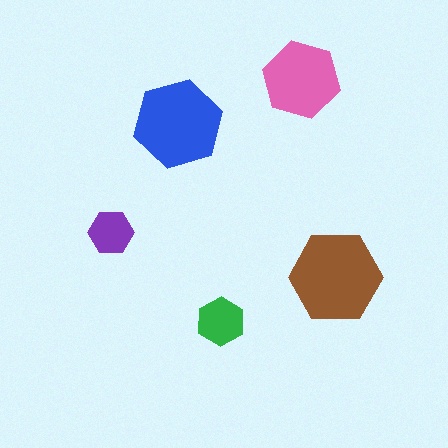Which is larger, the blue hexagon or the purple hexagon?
The blue one.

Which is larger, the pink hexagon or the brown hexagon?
The brown one.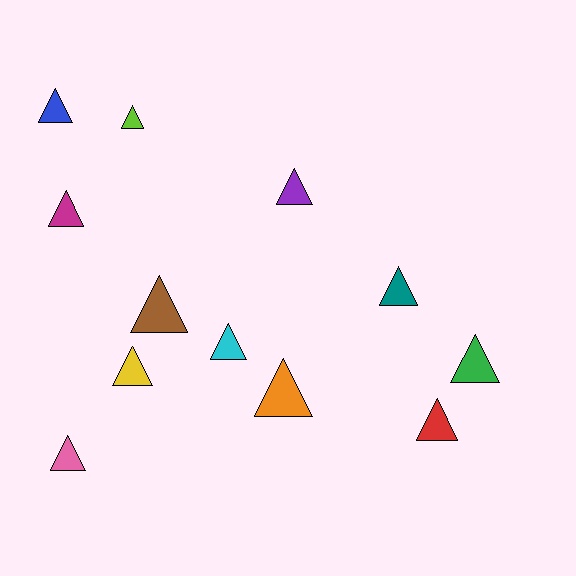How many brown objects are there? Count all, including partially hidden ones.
There is 1 brown object.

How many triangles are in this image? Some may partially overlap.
There are 12 triangles.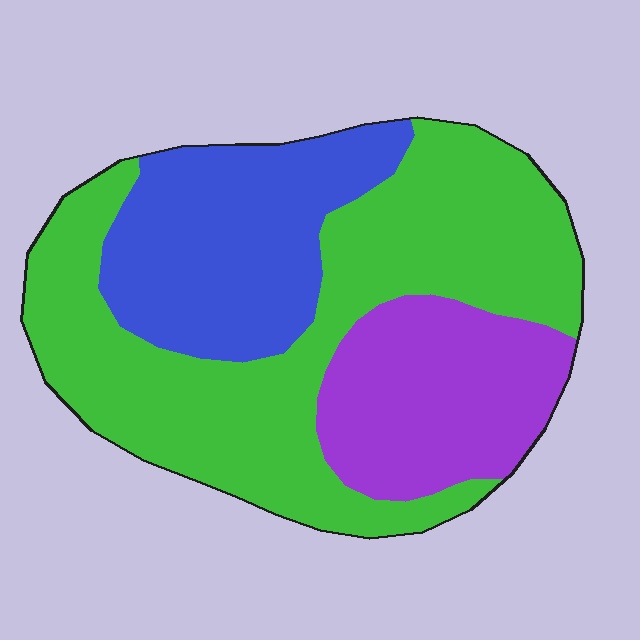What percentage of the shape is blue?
Blue covers around 25% of the shape.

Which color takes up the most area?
Green, at roughly 50%.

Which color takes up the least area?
Purple, at roughly 20%.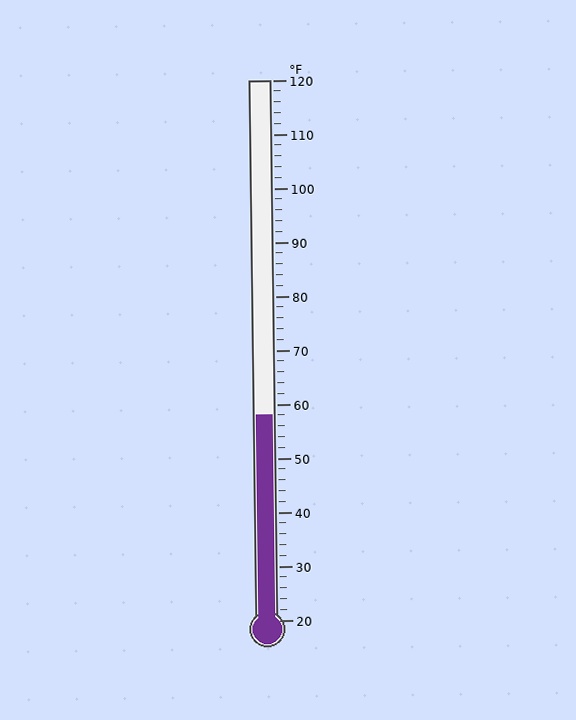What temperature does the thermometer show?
The thermometer shows approximately 58°F.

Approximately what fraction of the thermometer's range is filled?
The thermometer is filled to approximately 40% of its range.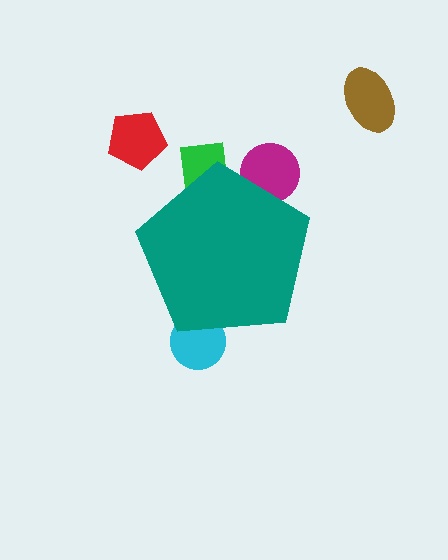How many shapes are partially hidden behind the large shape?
3 shapes are partially hidden.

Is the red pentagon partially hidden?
No, the red pentagon is fully visible.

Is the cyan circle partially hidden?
Yes, the cyan circle is partially hidden behind the teal pentagon.